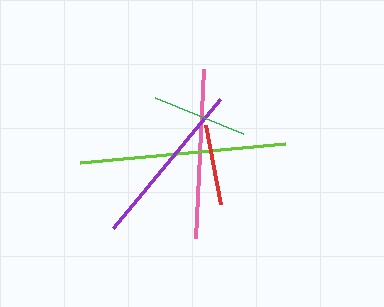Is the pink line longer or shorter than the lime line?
The lime line is longer than the pink line.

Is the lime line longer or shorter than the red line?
The lime line is longer than the red line.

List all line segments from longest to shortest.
From longest to shortest: lime, pink, purple, green, red.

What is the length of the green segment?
The green segment is approximately 95 pixels long.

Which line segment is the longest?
The lime line is the longest at approximately 206 pixels.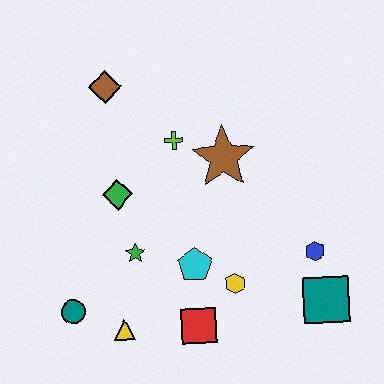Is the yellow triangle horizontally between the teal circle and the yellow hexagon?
Yes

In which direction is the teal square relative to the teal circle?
The teal square is to the right of the teal circle.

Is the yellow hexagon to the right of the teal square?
No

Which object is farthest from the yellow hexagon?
The brown diamond is farthest from the yellow hexagon.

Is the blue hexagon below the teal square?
No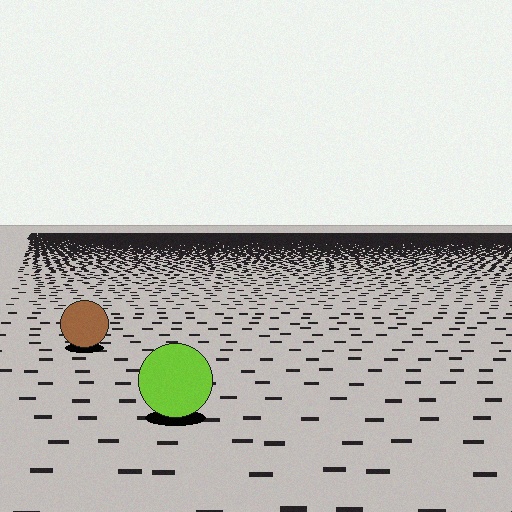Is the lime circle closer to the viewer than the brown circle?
Yes. The lime circle is closer — you can tell from the texture gradient: the ground texture is coarser near it.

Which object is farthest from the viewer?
The brown circle is farthest from the viewer. It appears smaller and the ground texture around it is denser.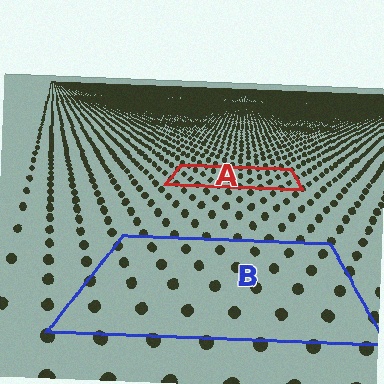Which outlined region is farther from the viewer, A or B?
Region A is farther from the viewer — the texture elements inside it appear smaller and more densely packed.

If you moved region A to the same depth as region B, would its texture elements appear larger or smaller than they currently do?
They would appear larger. At a closer depth, the same texture elements are projected at a bigger on-screen size.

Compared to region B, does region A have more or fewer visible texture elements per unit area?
Region A has more texture elements per unit area — they are packed more densely because it is farther away.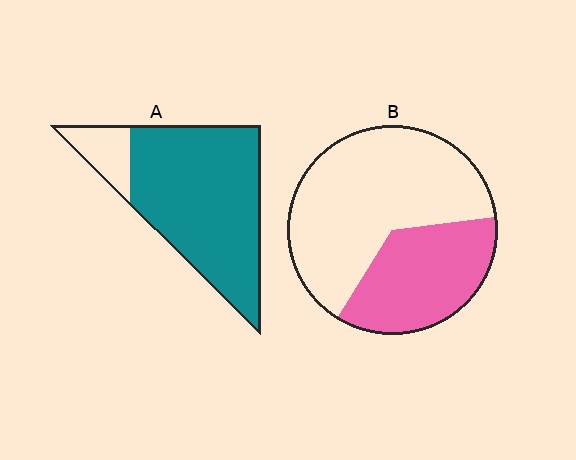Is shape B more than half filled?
No.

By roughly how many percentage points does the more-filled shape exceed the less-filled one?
By roughly 50 percentage points (A over B).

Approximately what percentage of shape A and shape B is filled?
A is approximately 85% and B is approximately 35%.